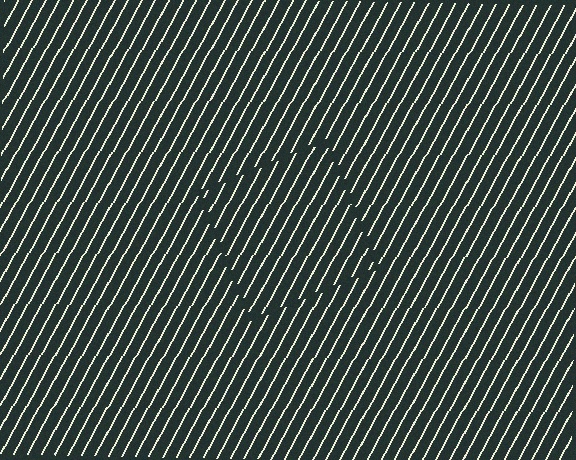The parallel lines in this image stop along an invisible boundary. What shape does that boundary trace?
An illusory square. The interior of the shape contains the same grating, shifted by half a period — the contour is defined by the phase discontinuity where line-ends from the inner and outer gratings abut.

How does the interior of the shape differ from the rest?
The interior of the shape contains the same grating, shifted by half a period — the contour is defined by the phase discontinuity where line-ends from the inner and outer gratings abut.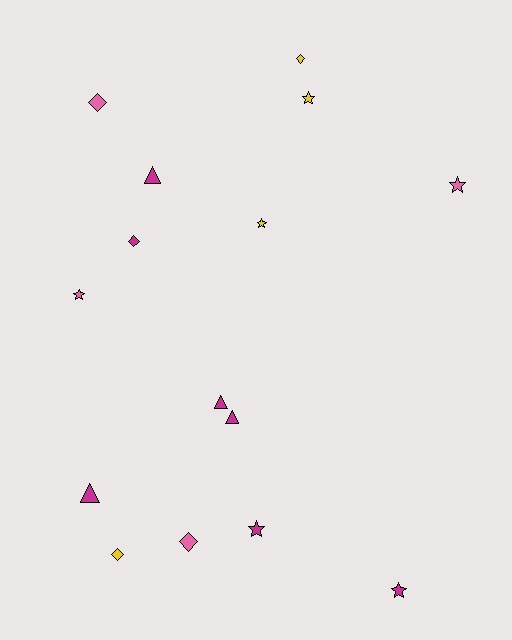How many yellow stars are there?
There are 2 yellow stars.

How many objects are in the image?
There are 15 objects.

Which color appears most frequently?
Magenta, with 7 objects.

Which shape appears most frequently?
Star, with 6 objects.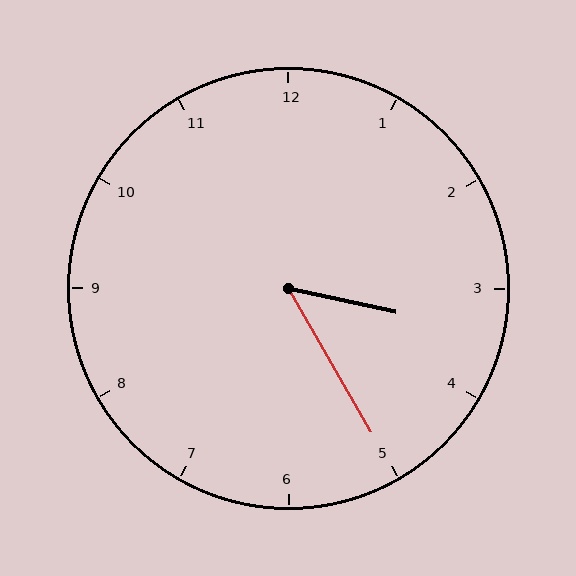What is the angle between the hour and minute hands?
Approximately 48 degrees.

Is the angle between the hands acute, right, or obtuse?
It is acute.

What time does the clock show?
3:25.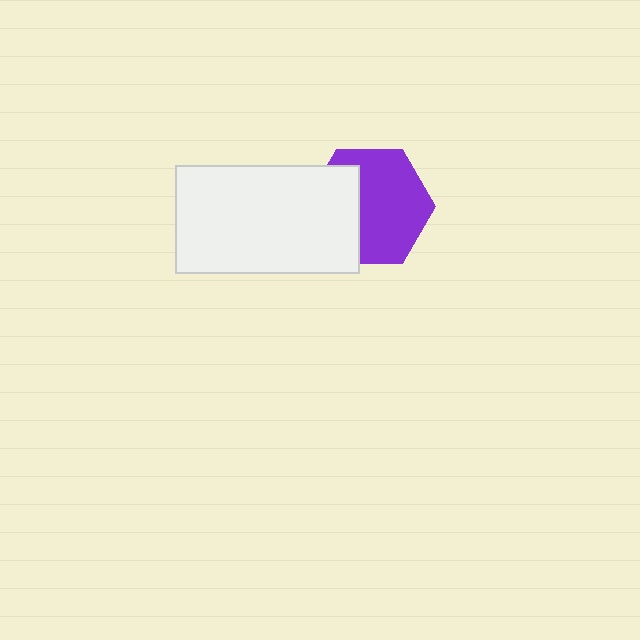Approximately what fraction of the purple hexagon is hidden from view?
Roughly 36% of the purple hexagon is hidden behind the white rectangle.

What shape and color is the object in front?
The object in front is a white rectangle.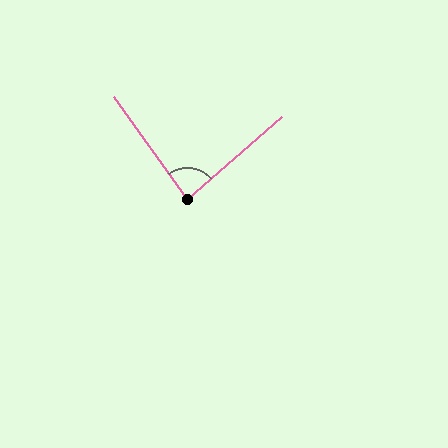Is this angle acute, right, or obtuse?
It is acute.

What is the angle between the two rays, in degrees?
Approximately 84 degrees.